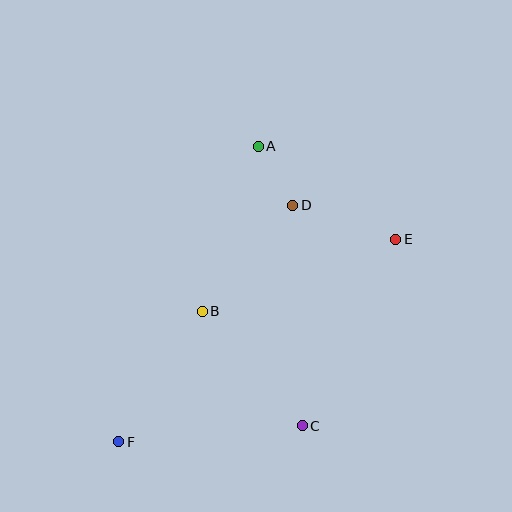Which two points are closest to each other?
Points A and D are closest to each other.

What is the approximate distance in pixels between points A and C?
The distance between A and C is approximately 283 pixels.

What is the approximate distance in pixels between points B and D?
The distance between B and D is approximately 140 pixels.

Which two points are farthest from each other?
Points E and F are farthest from each other.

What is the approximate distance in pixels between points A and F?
The distance between A and F is approximately 327 pixels.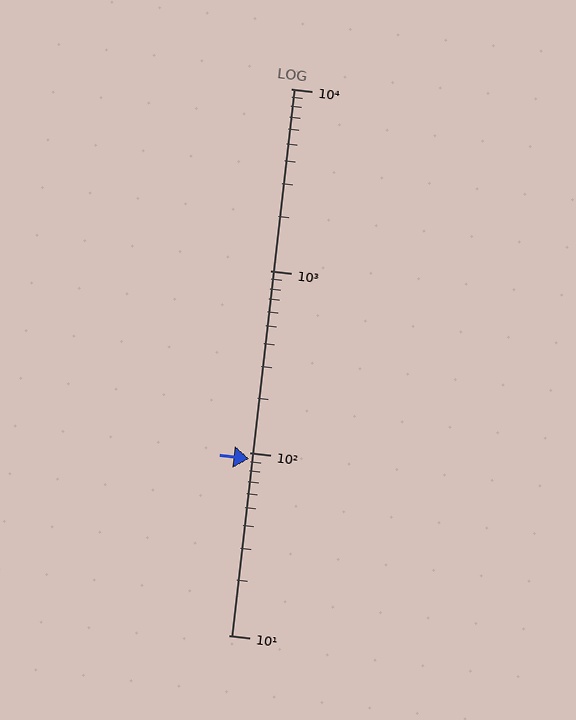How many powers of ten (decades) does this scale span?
The scale spans 3 decades, from 10 to 10000.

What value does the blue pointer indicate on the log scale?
The pointer indicates approximately 93.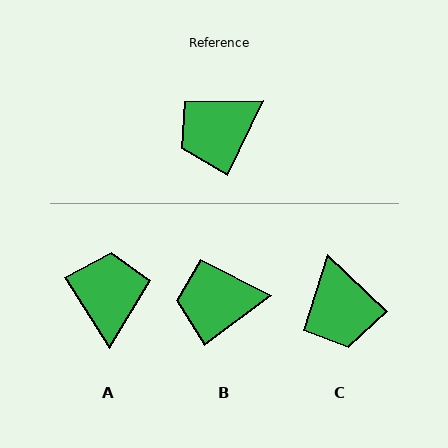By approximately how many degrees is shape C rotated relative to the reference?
Approximately 73 degrees counter-clockwise.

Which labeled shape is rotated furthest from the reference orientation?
A, about 122 degrees away.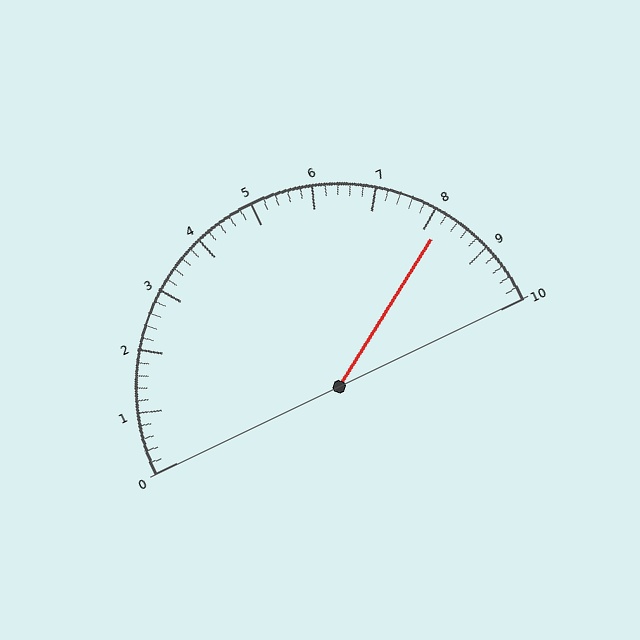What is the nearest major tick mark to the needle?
The nearest major tick mark is 8.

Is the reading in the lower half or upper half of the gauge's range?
The reading is in the upper half of the range (0 to 10).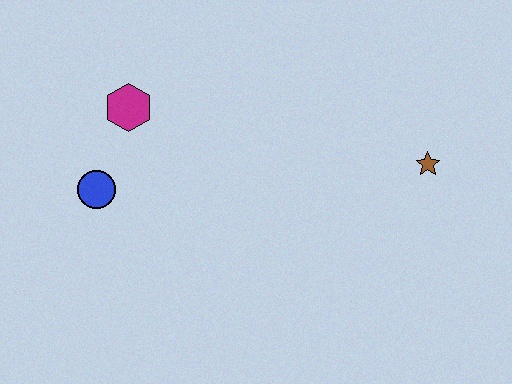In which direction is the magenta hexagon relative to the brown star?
The magenta hexagon is to the left of the brown star.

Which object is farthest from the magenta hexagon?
The brown star is farthest from the magenta hexagon.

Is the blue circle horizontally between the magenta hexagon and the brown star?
No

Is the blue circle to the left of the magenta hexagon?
Yes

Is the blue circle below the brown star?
Yes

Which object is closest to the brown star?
The magenta hexagon is closest to the brown star.